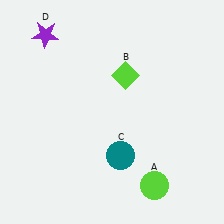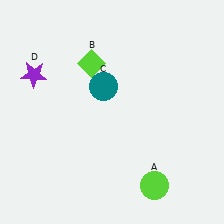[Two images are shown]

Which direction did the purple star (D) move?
The purple star (D) moved down.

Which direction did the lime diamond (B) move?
The lime diamond (B) moved left.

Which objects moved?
The objects that moved are: the lime diamond (B), the teal circle (C), the purple star (D).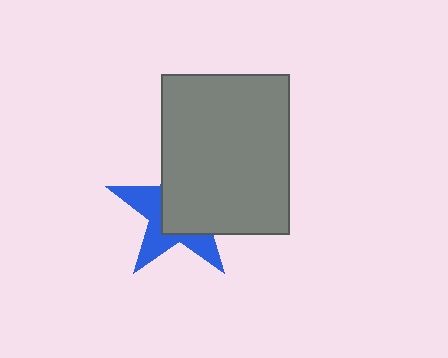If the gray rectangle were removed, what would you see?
You would see the complete blue star.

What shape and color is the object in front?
The object in front is a gray rectangle.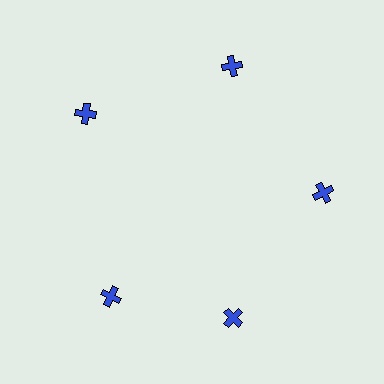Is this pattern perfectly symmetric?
No. The 5 blue crosses are arranged in a ring, but one element near the 8 o'clock position is rotated out of alignment along the ring, breaking the 5-fold rotational symmetry.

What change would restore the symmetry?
The symmetry would be restored by rotating it back into even spacing with its neighbors so that all 5 crosses sit at equal angles and equal distance from the center.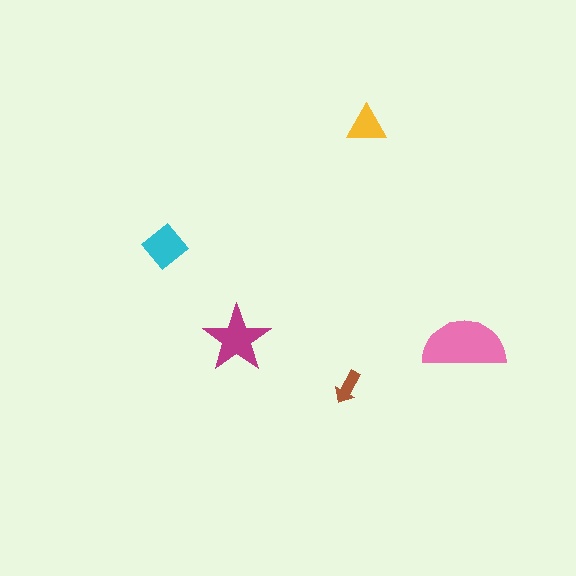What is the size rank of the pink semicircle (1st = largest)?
1st.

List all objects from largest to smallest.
The pink semicircle, the magenta star, the cyan diamond, the yellow triangle, the brown arrow.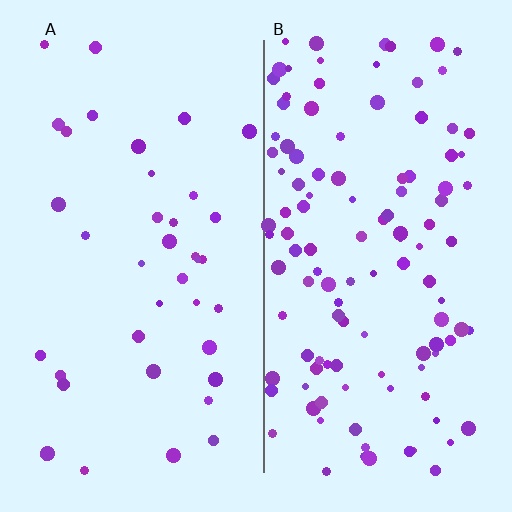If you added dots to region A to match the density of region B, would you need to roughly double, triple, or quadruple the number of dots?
Approximately triple.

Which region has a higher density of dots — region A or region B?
B (the right).